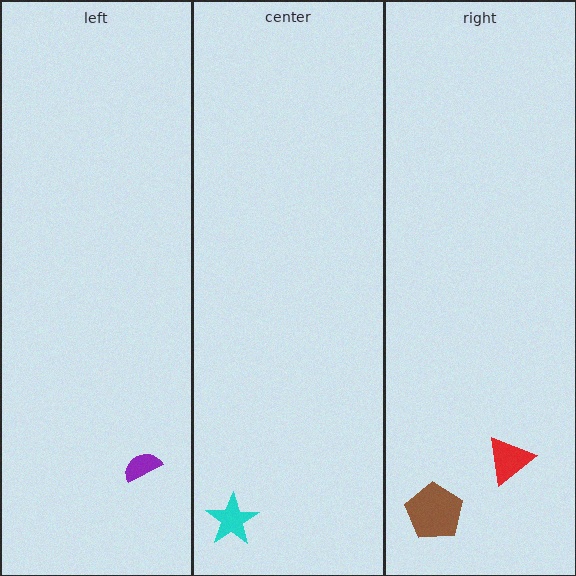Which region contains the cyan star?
The center region.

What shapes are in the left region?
The purple semicircle.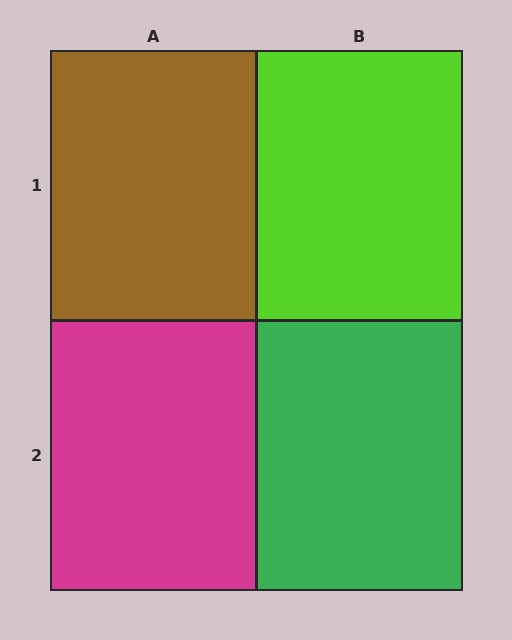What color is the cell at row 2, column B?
Green.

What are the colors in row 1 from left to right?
Brown, lime.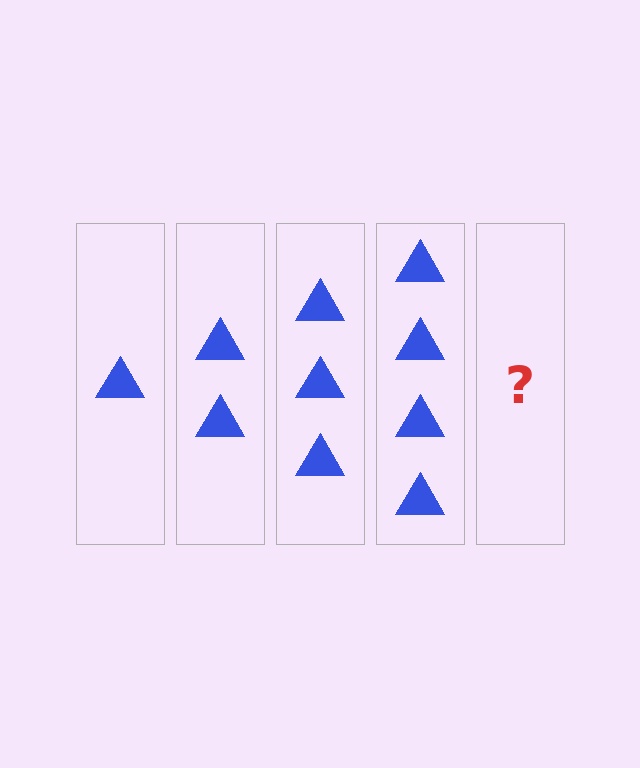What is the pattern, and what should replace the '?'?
The pattern is that each step adds one more triangle. The '?' should be 5 triangles.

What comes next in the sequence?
The next element should be 5 triangles.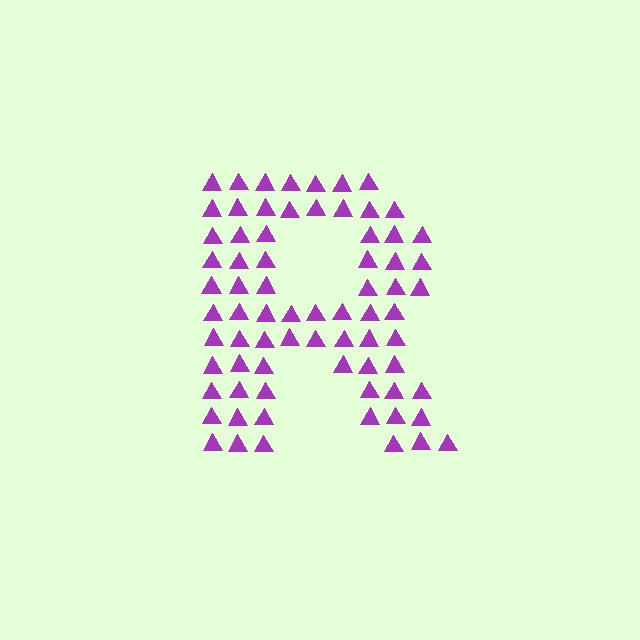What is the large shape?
The large shape is the letter R.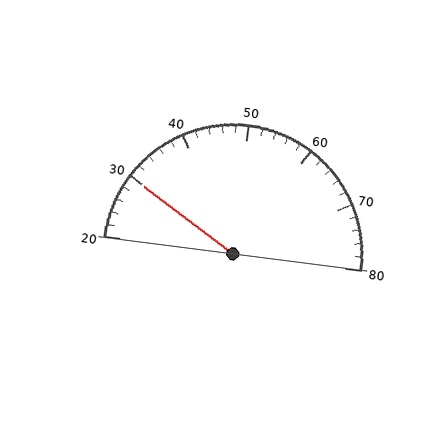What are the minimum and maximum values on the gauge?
The gauge ranges from 20 to 80.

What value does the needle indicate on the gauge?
The needle indicates approximately 30.